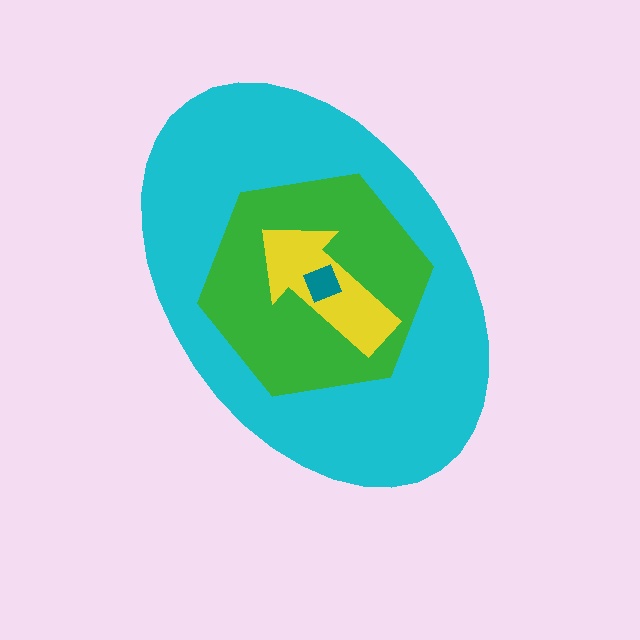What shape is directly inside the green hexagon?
The yellow arrow.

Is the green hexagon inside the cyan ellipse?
Yes.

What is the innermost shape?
The teal square.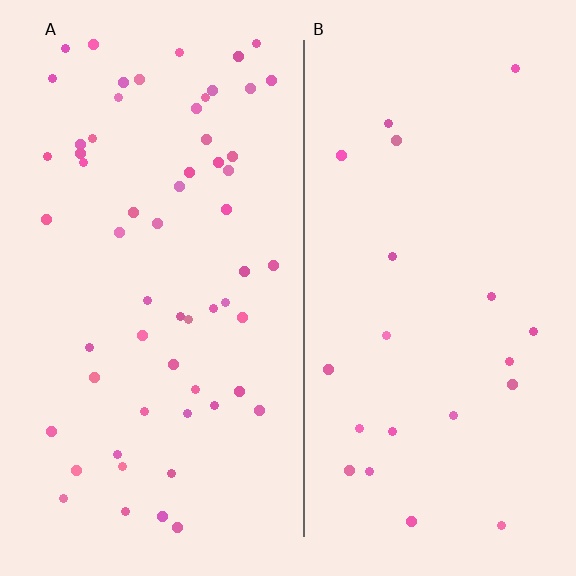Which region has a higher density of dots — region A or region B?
A (the left).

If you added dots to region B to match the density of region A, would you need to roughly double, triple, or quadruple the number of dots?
Approximately triple.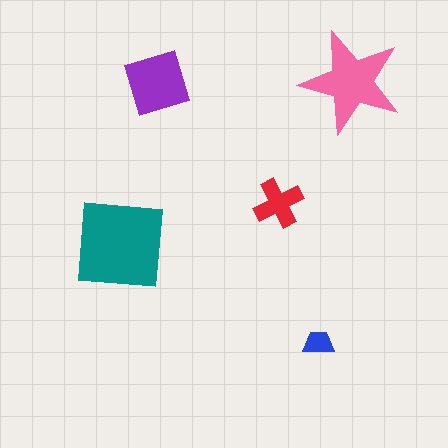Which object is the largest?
The teal square.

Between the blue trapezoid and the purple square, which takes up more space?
The purple square.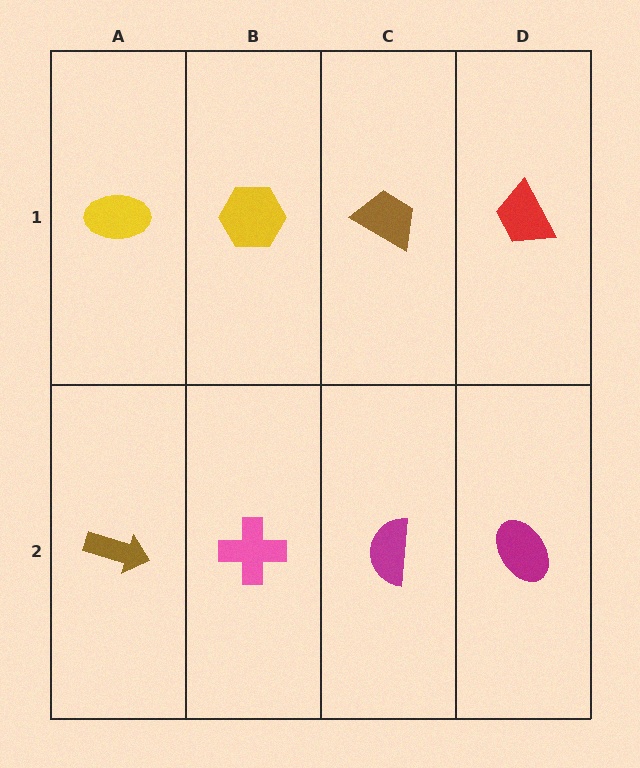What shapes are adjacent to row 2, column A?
A yellow ellipse (row 1, column A), a pink cross (row 2, column B).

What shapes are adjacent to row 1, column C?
A magenta semicircle (row 2, column C), a yellow hexagon (row 1, column B), a red trapezoid (row 1, column D).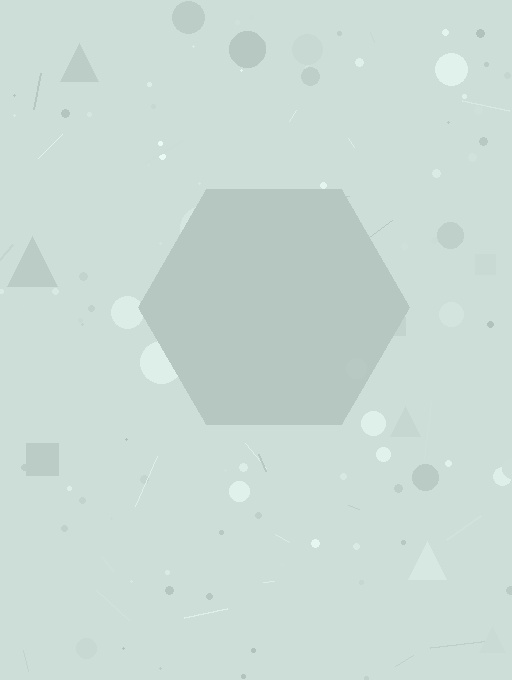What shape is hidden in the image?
A hexagon is hidden in the image.